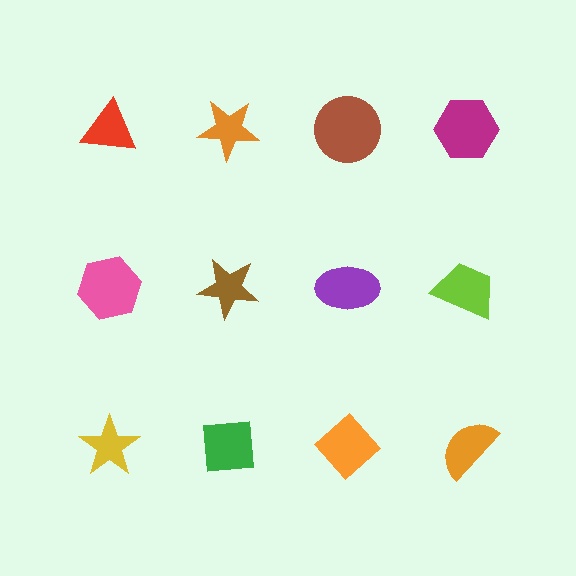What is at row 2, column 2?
A brown star.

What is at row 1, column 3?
A brown circle.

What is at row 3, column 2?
A green square.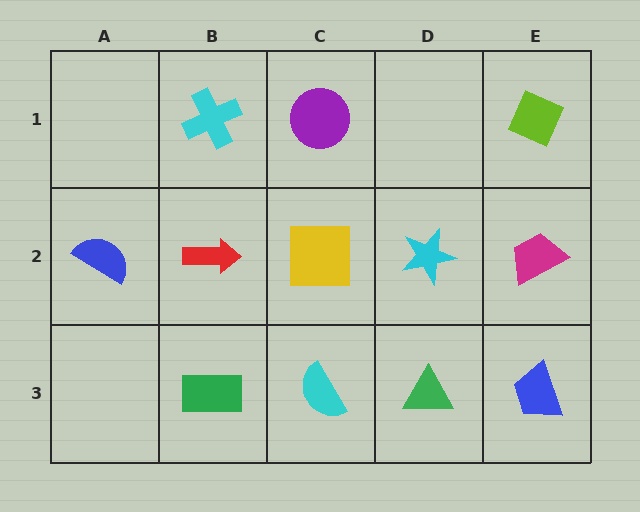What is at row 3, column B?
A green rectangle.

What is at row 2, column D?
A cyan star.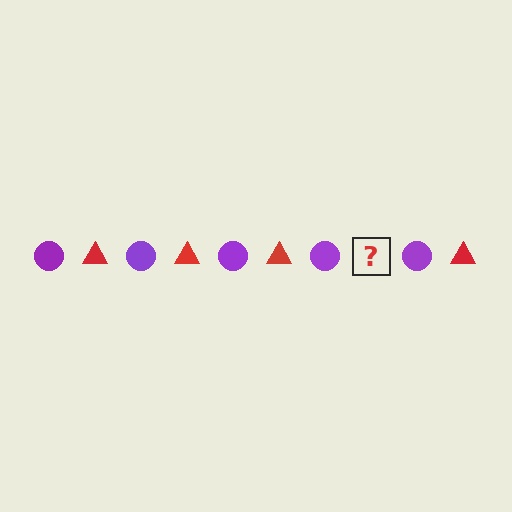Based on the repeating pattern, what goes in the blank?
The blank should be a red triangle.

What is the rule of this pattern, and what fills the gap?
The rule is that the pattern alternates between purple circle and red triangle. The gap should be filled with a red triangle.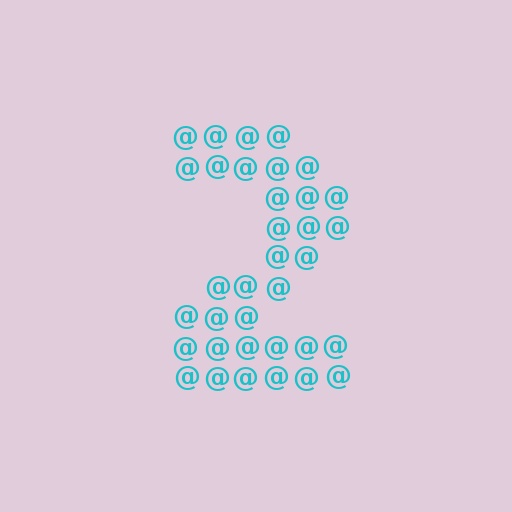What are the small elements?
The small elements are at signs.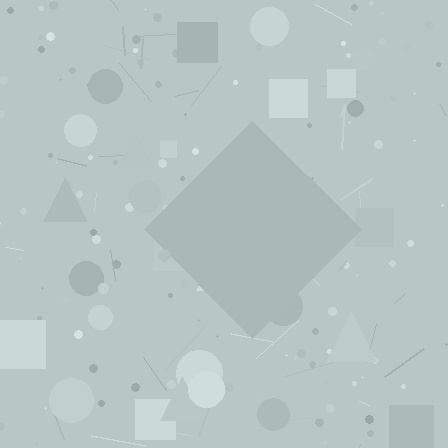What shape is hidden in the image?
A diamond is hidden in the image.